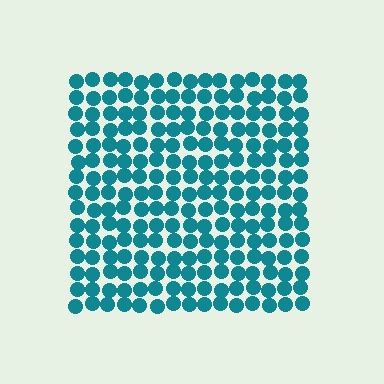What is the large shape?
The large shape is a square.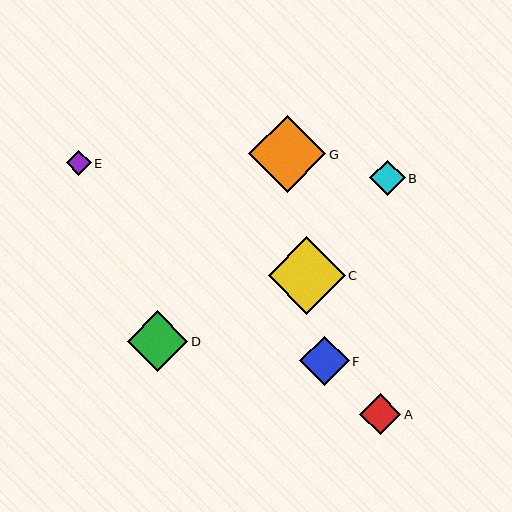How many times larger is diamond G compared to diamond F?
Diamond G is approximately 1.6 times the size of diamond F.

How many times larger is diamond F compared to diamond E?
Diamond F is approximately 2.0 times the size of diamond E.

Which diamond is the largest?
Diamond C is the largest with a size of approximately 77 pixels.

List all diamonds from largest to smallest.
From largest to smallest: C, G, D, F, A, B, E.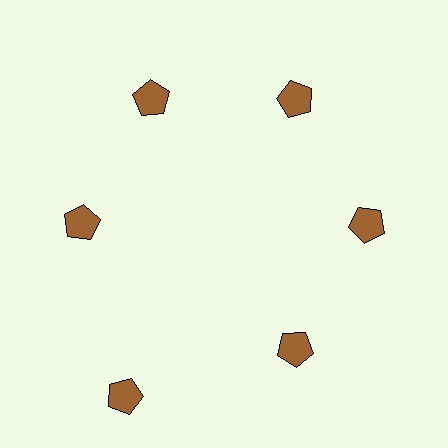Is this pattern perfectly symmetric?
No. The 6 brown pentagons are arranged in a ring, but one element near the 7 o'clock position is pushed outward from the center, breaking the 6-fold rotational symmetry.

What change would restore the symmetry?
The symmetry would be restored by moving it inward, back onto the ring so that all 6 pentagons sit at equal angles and equal distance from the center.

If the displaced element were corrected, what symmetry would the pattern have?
It would have 6-fold rotational symmetry — the pattern would map onto itself every 60 degrees.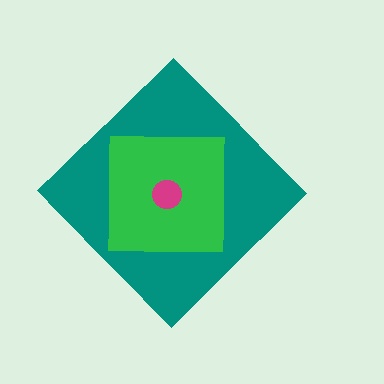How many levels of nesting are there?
3.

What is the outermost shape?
The teal diamond.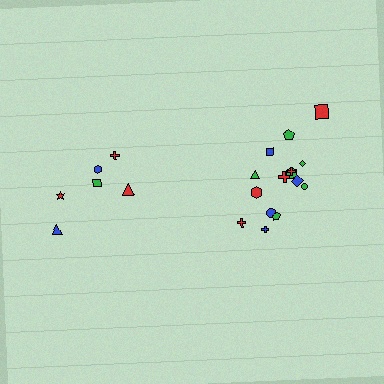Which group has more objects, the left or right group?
The right group.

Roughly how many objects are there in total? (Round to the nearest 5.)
Roughly 20 objects in total.